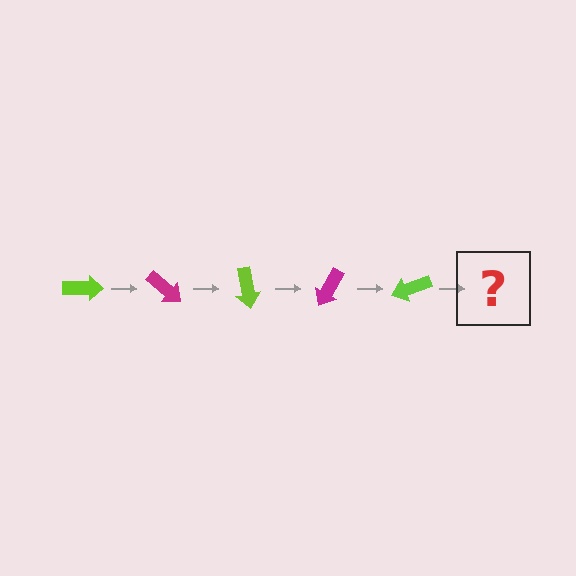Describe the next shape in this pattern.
It should be a magenta arrow, rotated 200 degrees from the start.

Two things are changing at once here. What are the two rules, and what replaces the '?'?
The two rules are that it rotates 40 degrees each step and the color cycles through lime and magenta. The '?' should be a magenta arrow, rotated 200 degrees from the start.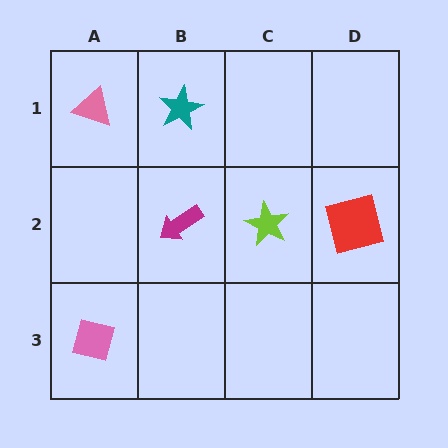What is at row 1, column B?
A teal star.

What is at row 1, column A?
A pink triangle.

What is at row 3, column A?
A pink square.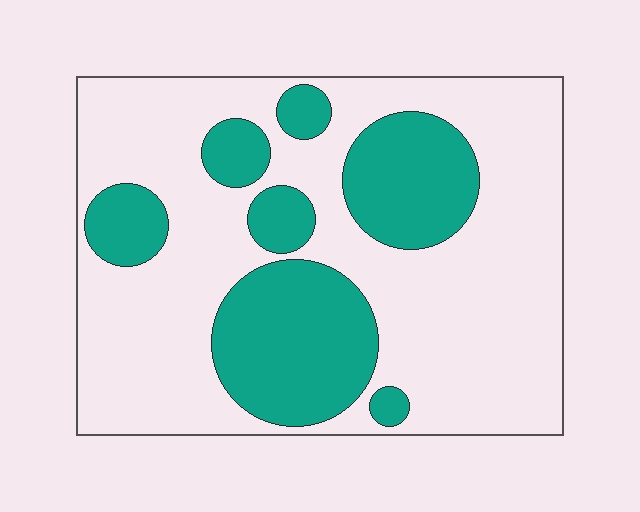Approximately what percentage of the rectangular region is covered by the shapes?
Approximately 30%.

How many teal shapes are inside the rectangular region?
7.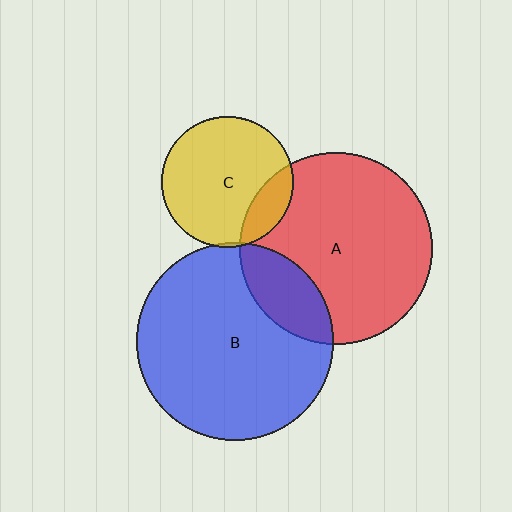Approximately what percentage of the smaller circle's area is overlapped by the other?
Approximately 5%.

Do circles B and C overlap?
Yes.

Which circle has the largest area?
Circle B (blue).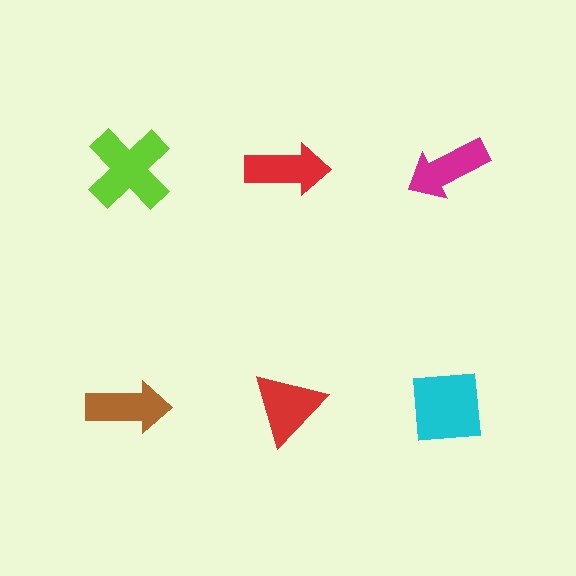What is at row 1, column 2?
A red arrow.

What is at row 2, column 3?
A cyan square.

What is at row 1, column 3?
A magenta arrow.